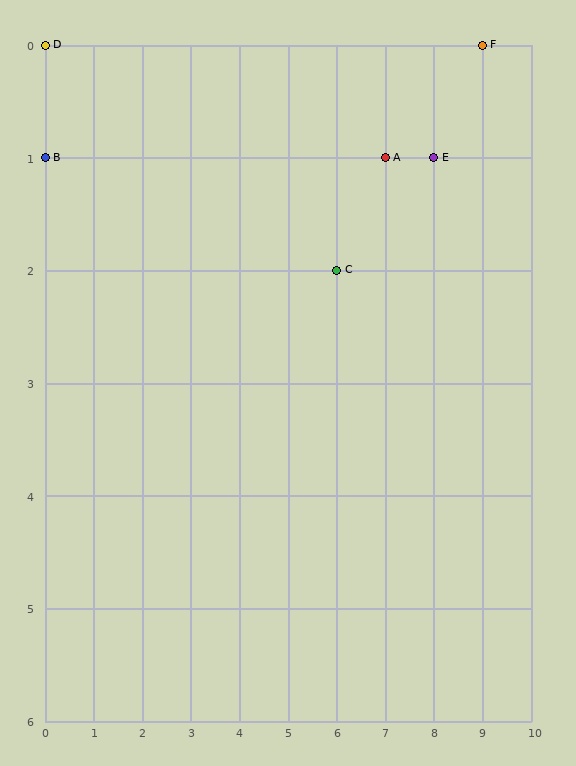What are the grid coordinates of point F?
Point F is at grid coordinates (9, 0).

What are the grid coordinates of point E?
Point E is at grid coordinates (8, 1).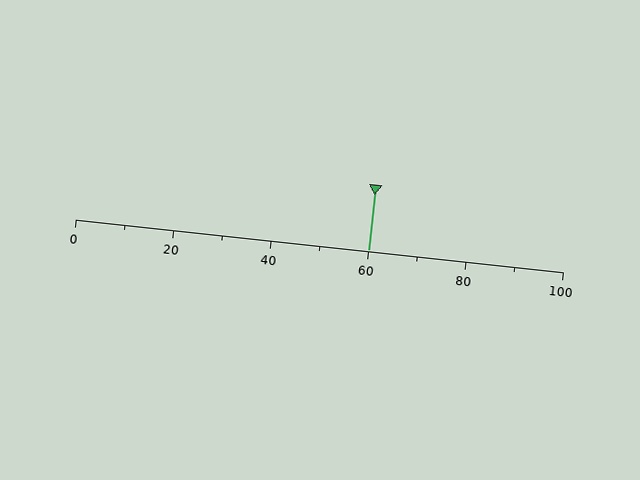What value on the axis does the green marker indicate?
The marker indicates approximately 60.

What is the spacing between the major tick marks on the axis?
The major ticks are spaced 20 apart.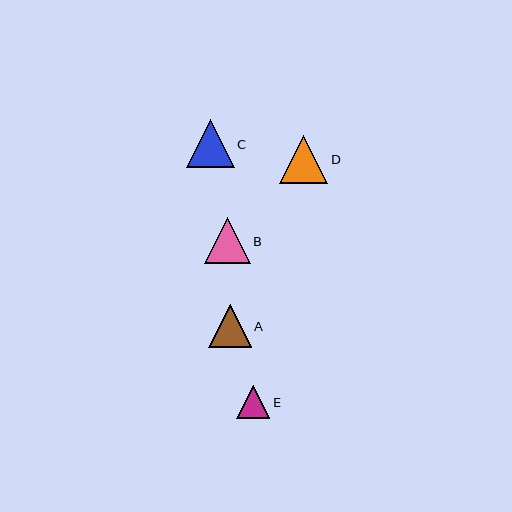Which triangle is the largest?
Triangle C is the largest with a size of approximately 48 pixels.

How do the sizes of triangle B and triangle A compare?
Triangle B and triangle A are approximately the same size.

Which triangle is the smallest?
Triangle E is the smallest with a size of approximately 33 pixels.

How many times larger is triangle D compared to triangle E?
Triangle D is approximately 1.4 times the size of triangle E.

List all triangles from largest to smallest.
From largest to smallest: C, D, B, A, E.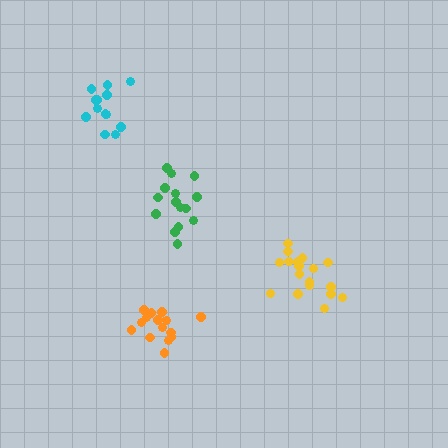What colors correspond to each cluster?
The clusters are colored: yellow, cyan, green, orange.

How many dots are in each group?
Group 1: 18 dots, Group 2: 13 dots, Group 3: 15 dots, Group 4: 16 dots (62 total).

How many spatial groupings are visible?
There are 4 spatial groupings.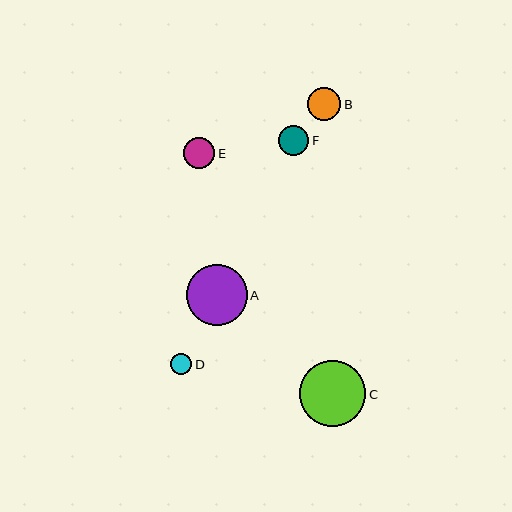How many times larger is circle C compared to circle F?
Circle C is approximately 2.2 times the size of circle F.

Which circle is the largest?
Circle C is the largest with a size of approximately 67 pixels.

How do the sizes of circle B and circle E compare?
Circle B and circle E are approximately the same size.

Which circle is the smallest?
Circle D is the smallest with a size of approximately 21 pixels.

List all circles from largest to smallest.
From largest to smallest: C, A, B, E, F, D.